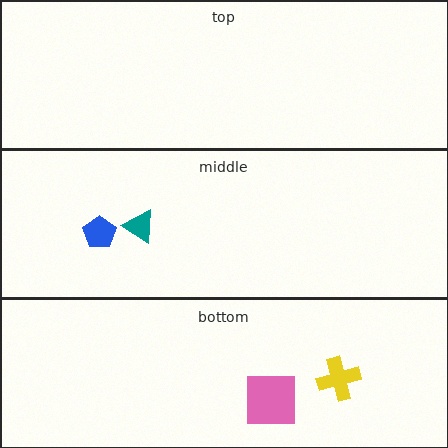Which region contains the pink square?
The bottom region.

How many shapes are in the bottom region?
2.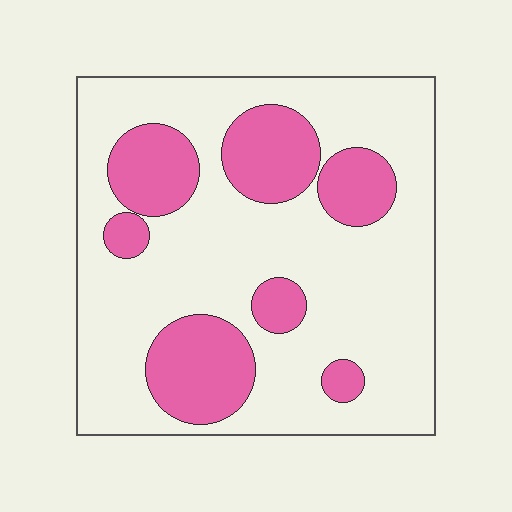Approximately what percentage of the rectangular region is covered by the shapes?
Approximately 25%.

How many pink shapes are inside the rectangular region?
7.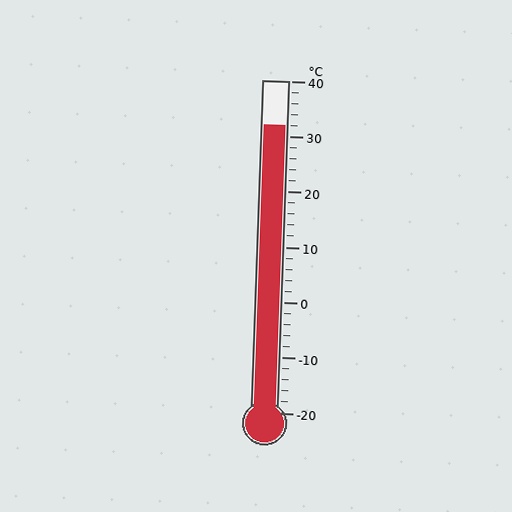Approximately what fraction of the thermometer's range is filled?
The thermometer is filled to approximately 85% of its range.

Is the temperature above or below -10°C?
The temperature is above -10°C.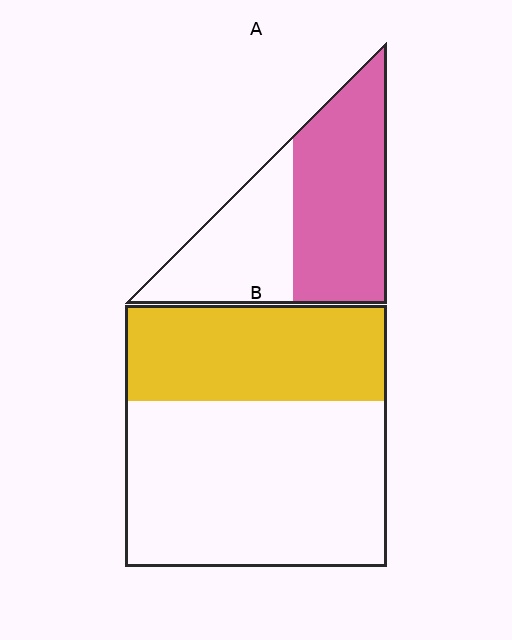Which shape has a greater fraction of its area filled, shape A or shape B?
Shape A.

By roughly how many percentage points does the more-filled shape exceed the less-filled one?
By roughly 20 percentage points (A over B).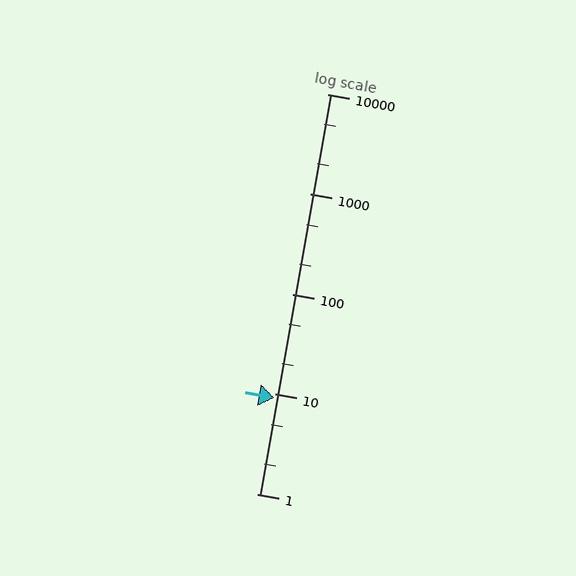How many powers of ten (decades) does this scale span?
The scale spans 4 decades, from 1 to 10000.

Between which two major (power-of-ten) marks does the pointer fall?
The pointer is between 1 and 10.